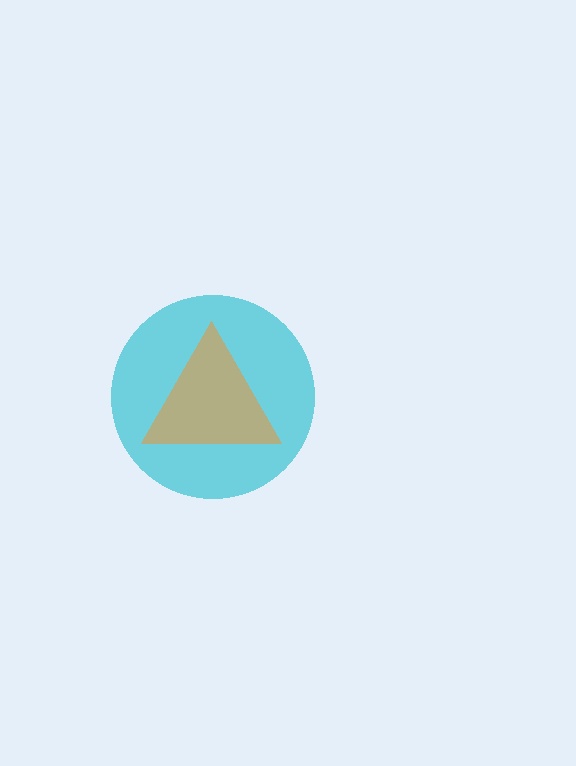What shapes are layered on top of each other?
The layered shapes are: a cyan circle, an orange triangle.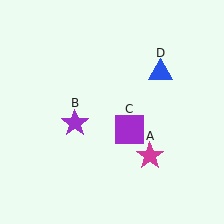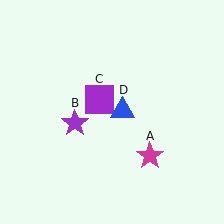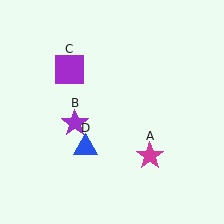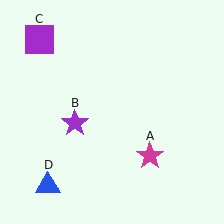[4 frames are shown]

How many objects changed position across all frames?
2 objects changed position: purple square (object C), blue triangle (object D).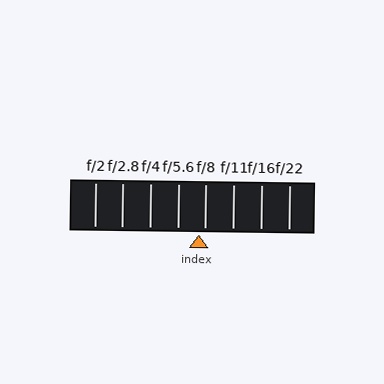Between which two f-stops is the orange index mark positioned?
The index mark is between f/5.6 and f/8.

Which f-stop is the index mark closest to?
The index mark is closest to f/8.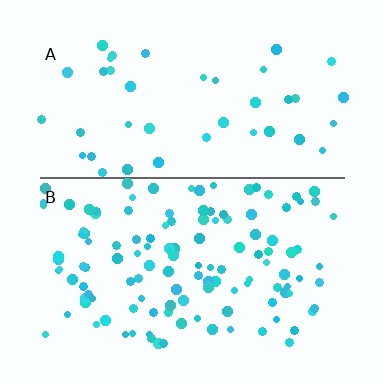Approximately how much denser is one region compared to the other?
Approximately 3.0× — region B over region A.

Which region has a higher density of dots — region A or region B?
B (the bottom).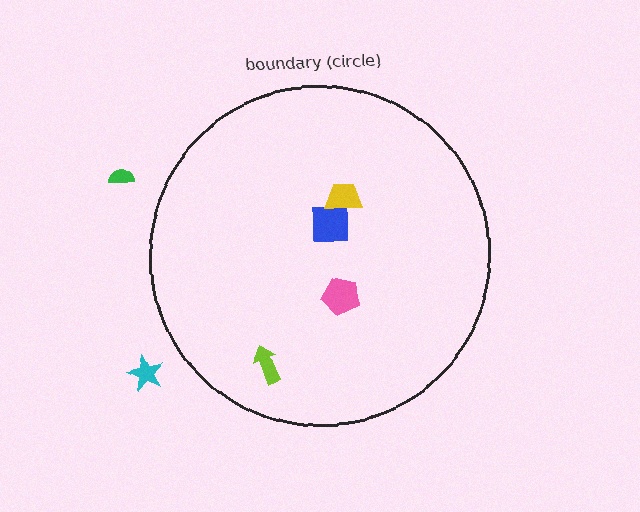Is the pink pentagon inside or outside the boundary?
Inside.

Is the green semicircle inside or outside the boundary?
Outside.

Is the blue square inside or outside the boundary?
Inside.